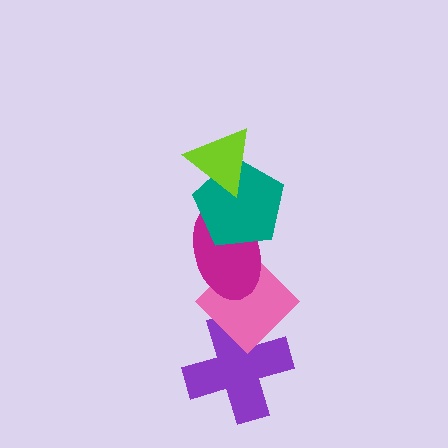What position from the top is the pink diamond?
The pink diamond is 4th from the top.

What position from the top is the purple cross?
The purple cross is 5th from the top.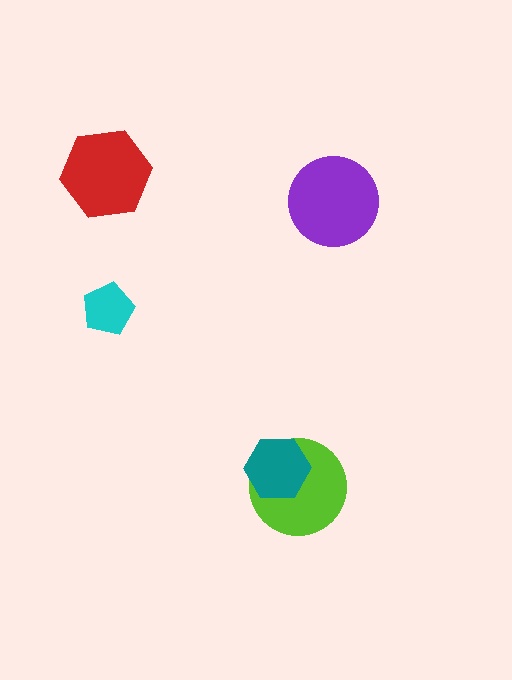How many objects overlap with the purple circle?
0 objects overlap with the purple circle.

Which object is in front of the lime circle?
The teal hexagon is in front of the lime circle.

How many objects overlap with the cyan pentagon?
0 objects overlap with the cyan pentagon.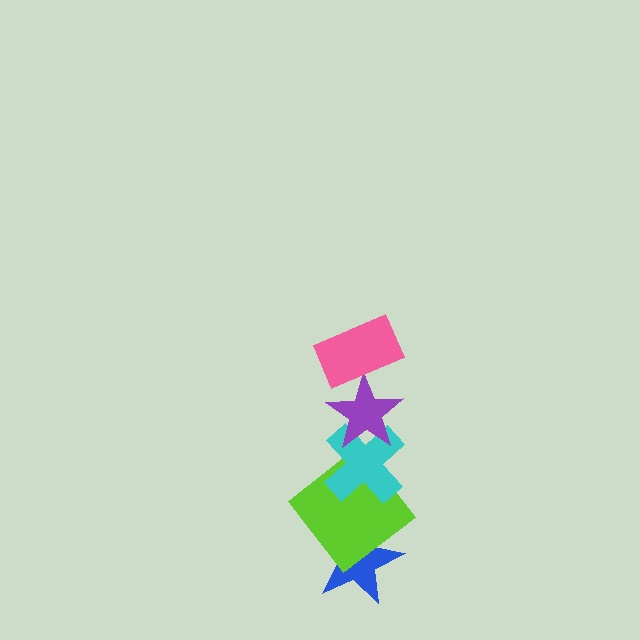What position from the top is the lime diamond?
The lime diamond is 4th from the top.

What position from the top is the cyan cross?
The cyan cross is 3rd from the top.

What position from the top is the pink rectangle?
The pink rectangle is 1st from the top.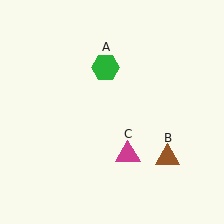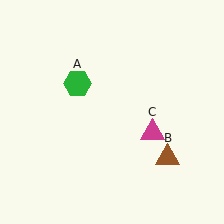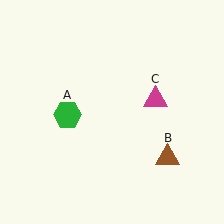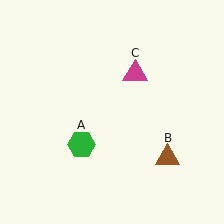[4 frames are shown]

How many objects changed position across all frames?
2 objects changed position: green hexagon (object A), magenta triangle (object C).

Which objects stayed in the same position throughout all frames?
Brown triangle (object B) remained stationary.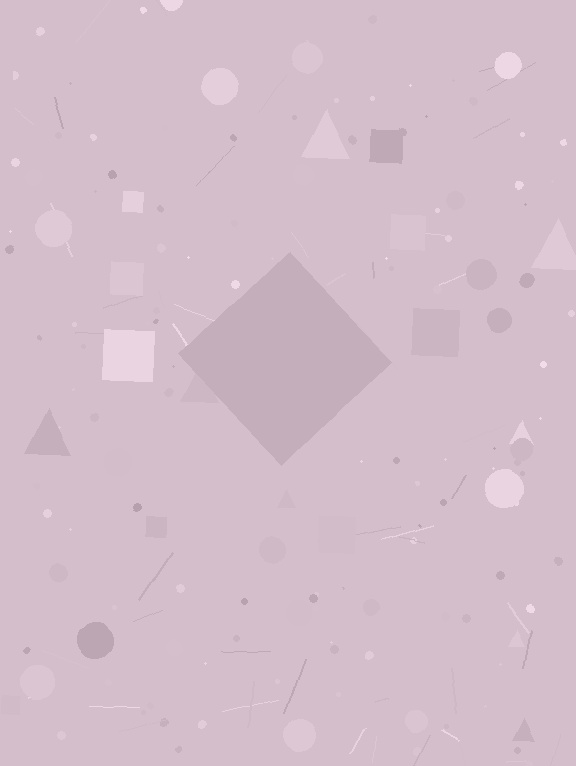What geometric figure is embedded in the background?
A diamond is embedded in the background.